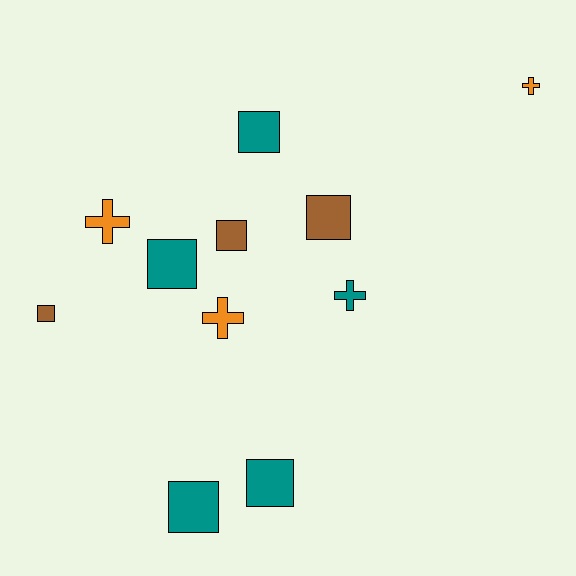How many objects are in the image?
There are 11 objects.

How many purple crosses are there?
There are no purple crosses.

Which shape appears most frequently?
Square, with 7 objects.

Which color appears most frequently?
Teal, with 5 objects.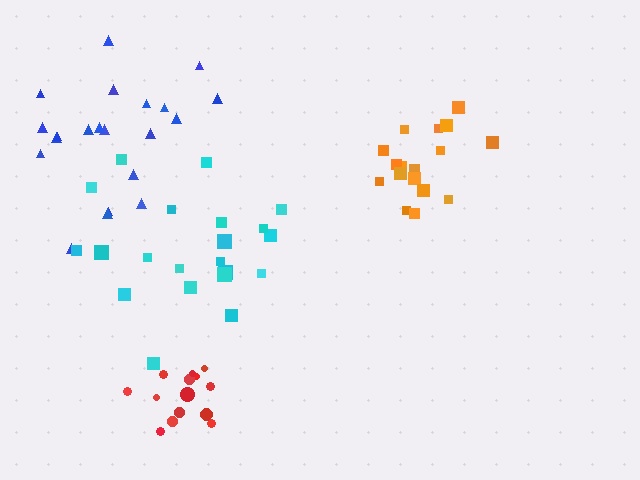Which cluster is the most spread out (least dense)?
Blue.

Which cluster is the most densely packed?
Red.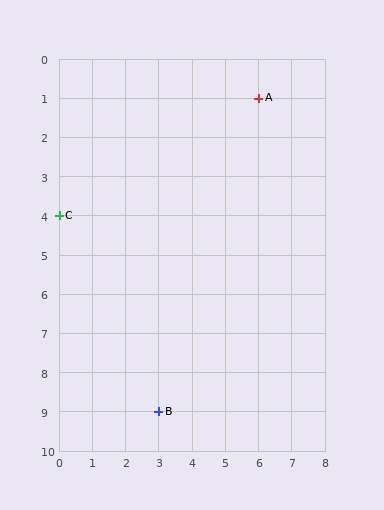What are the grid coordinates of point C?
Point C is at grid coordinates (0, 4).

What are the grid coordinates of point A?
Point A is at grid coordinates (6, 1).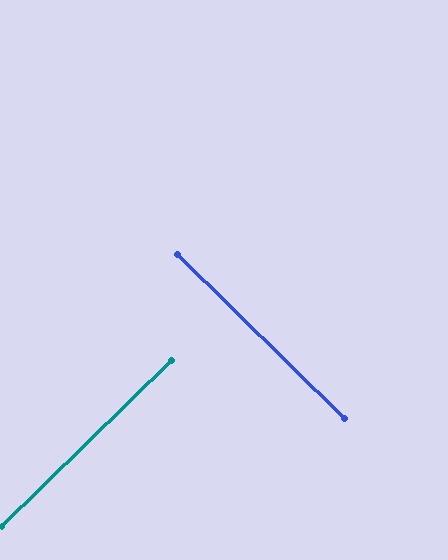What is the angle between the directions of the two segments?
Approximately 89 degrees.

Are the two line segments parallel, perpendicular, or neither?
Perpendicular — they meet at approximately 89°.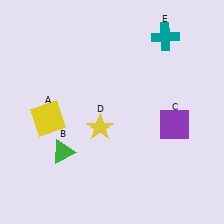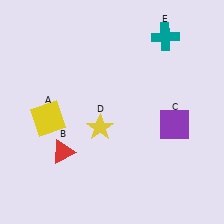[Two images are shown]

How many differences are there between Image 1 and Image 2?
There is 1 difference between the two images.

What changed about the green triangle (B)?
In Image 1, B is green. In Image 2, it changed to red.